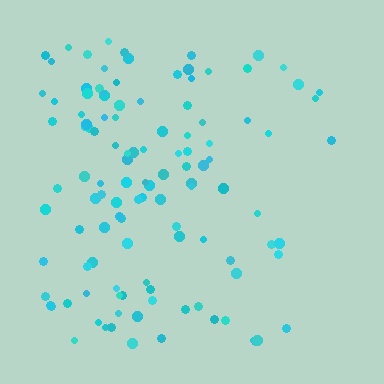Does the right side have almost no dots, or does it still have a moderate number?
Still a moderate number, just noticeably fewer than the left.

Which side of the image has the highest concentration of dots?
The left.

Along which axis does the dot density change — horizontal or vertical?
Horizontal.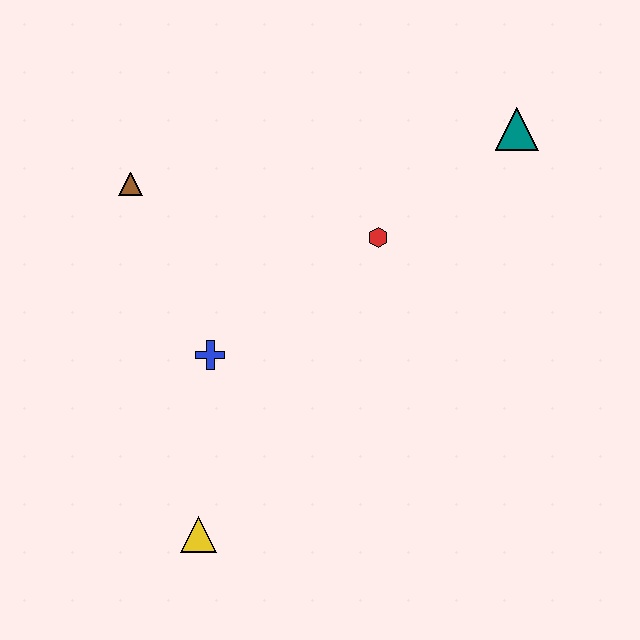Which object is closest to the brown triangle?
The blue cross is closest to the brown triangle.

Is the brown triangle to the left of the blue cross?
Yes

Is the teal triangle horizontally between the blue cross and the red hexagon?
No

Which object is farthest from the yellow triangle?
The teal triangle is farthest from the yellow triangle.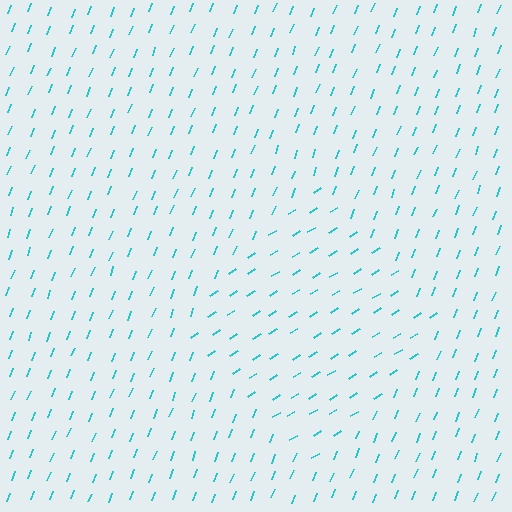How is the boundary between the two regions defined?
The boundary is defined purely by a change in line orientation (approximately 36 degrees difference). All lines are the same color and thickness.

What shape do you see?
I see a diamond.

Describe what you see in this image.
The image is filled with small cyan line segments. A diamond region in the image has lines oriented differently from the surrounding lines, creating a visible texture boundary.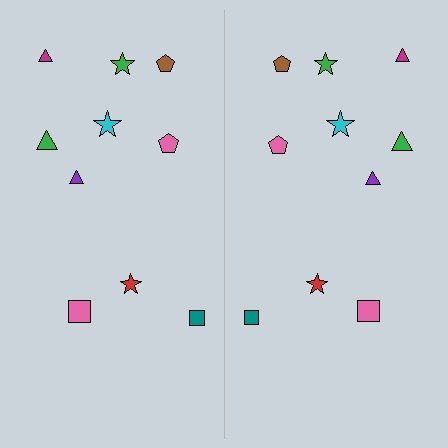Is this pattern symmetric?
Yes, this pattern has bilateral (reflection) symmetry.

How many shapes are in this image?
There are 20 shapes in this image.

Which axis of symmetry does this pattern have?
The pattern has a vertical axis of symmetry running through the center of the image.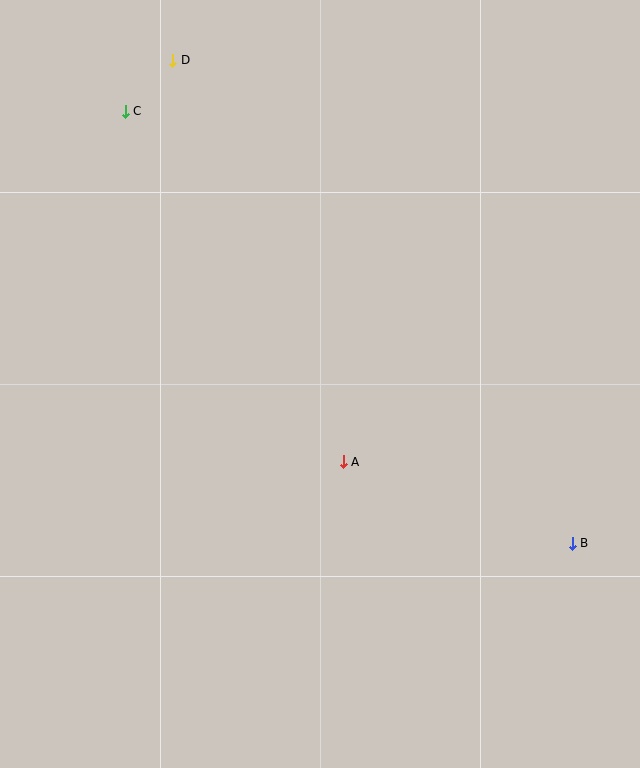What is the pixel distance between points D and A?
The distance between D and A is 436 pixels.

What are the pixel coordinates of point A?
Point A is at (343, 462).